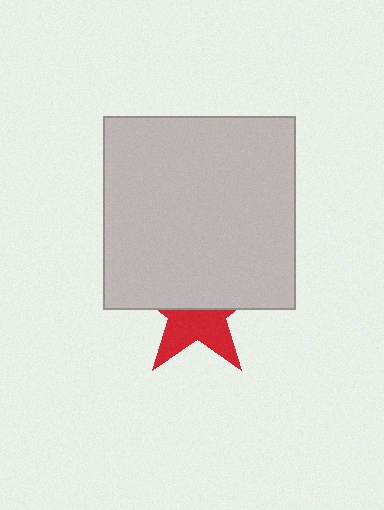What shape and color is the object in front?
The object in front is a light gray square.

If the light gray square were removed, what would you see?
You would see the complete red star.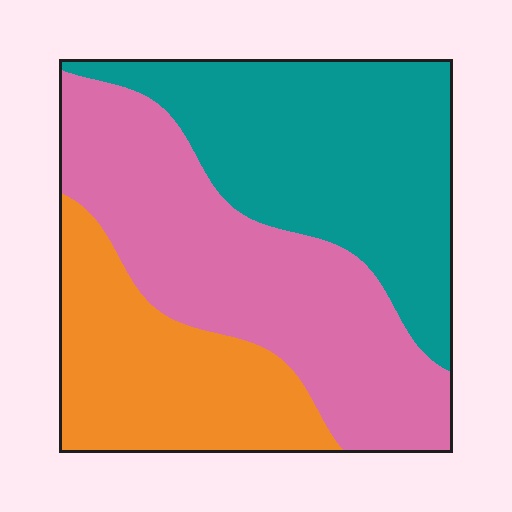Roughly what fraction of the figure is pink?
Pink takes up between a quarter and a half of the figure.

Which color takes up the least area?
Orange, at roughly 25%.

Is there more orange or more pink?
Pink.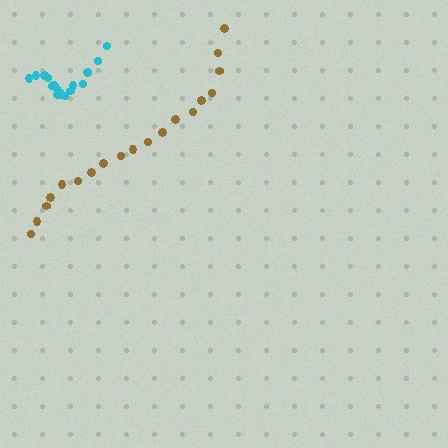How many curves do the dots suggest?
There are 2 distinct paths.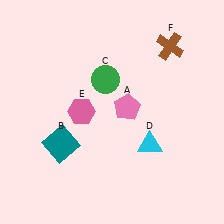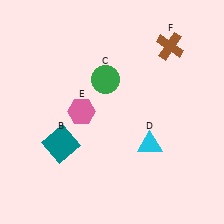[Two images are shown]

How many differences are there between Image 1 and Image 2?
There is 1 difference between the two images.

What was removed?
The pink pentagon (A) was removed in Image 2.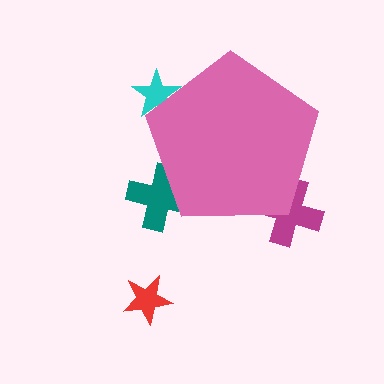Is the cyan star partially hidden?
Yes, the cyan star is partially hidden behind the pink pentagon.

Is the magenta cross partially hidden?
Yes, the magenta cross is partially hidden behind the pink pentagon.